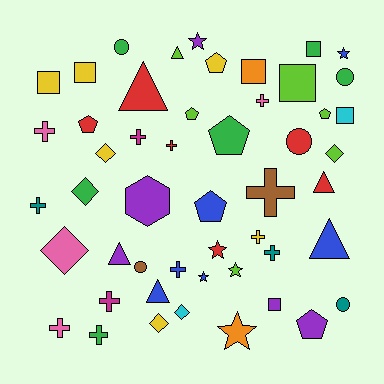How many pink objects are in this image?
There are 4 pink objects.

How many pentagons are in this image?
There are 7 pentagons.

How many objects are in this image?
There are 50 objects.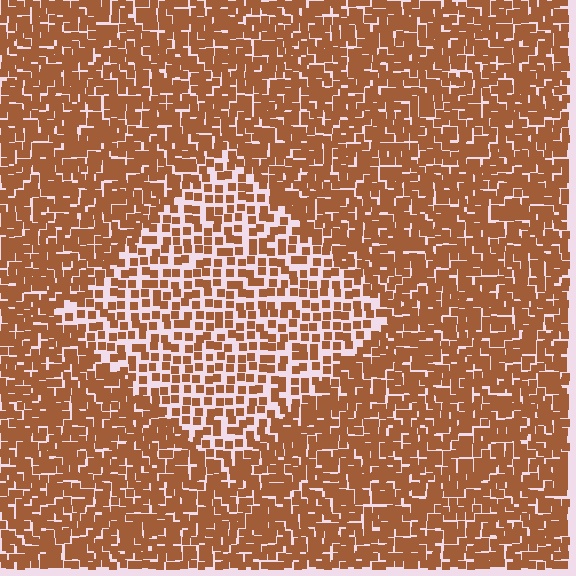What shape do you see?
I see a diamond.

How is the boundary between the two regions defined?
The boundary is defined by a change in element density (approximately 1.8x ratio). All elements are the same color, size, and shape.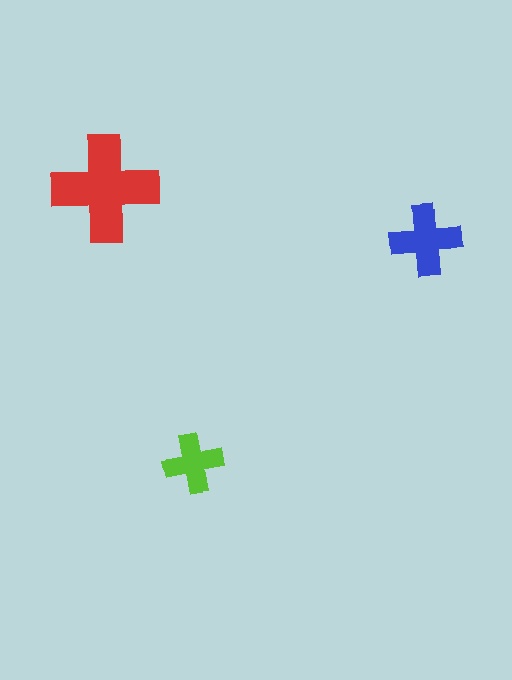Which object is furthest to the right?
The blue cross is rightmost.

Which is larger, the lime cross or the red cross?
The red one.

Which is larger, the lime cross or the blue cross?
The blue one.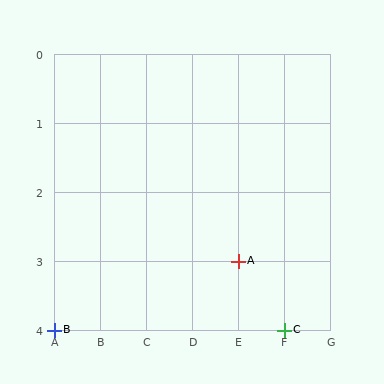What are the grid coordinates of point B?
Point B is at grid coordinates (A, 4).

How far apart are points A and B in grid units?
Points A and B are 4 columns and 1 row apart (about 4.1 grid units diagonally).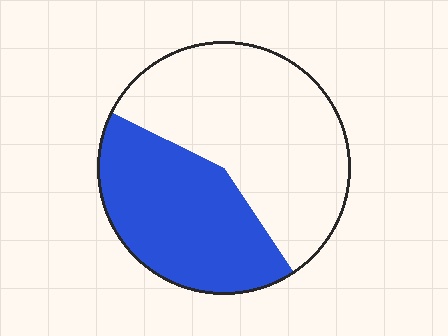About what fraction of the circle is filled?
About two fifths (2/5).